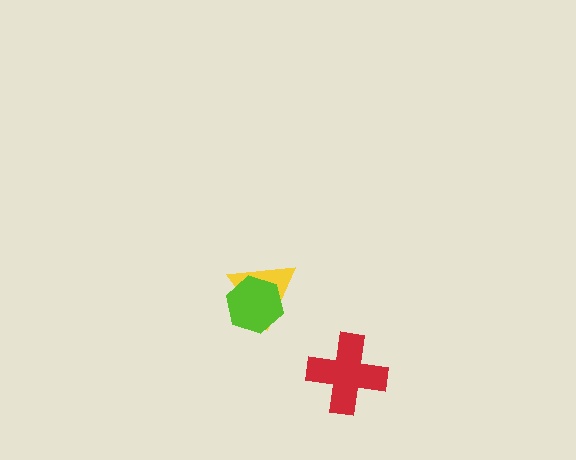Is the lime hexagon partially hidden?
No, no other shape covers it.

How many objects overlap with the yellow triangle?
1 object overlaps with the yellow triangle.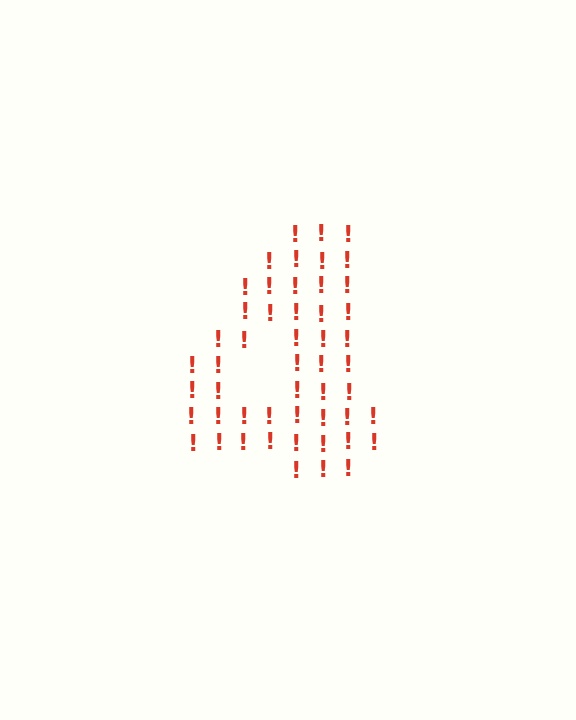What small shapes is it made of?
It is made of small exclamation marks.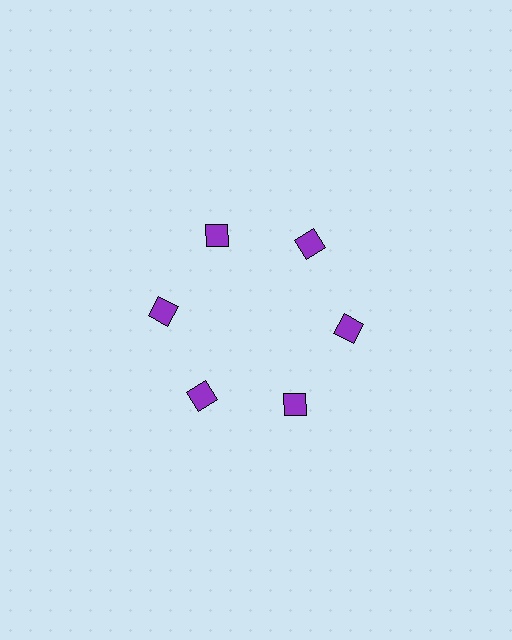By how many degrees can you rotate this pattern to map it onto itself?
The pattern maps onto itself every 60 degrees of rotation.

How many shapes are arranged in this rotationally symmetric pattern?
There are 6 shapes, arranged in 6 groups of 1.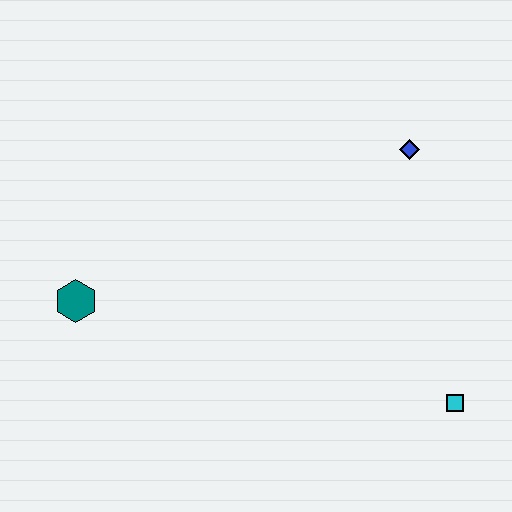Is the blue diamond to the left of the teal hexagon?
No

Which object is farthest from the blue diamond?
The teal hexagon is farthest from the blue diamond.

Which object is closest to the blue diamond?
The cyan square is closest to the blue diamond.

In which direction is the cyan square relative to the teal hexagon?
The cyan square is to the right of the teal hexagon.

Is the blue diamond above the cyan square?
Yes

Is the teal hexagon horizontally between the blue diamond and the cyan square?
No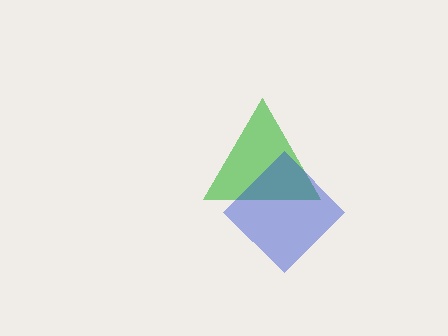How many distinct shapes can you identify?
There are 2 distinct shapes: a green triangle, a blue diamond.